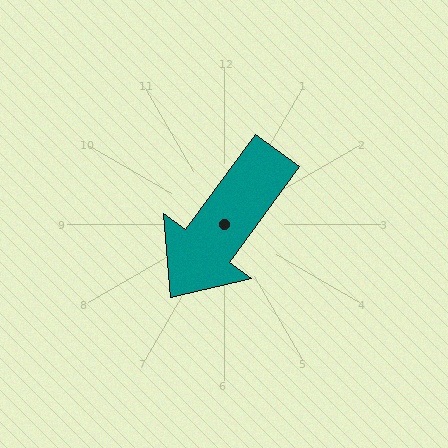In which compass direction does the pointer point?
Southwest.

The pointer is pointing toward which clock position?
Roughly 7 o'clock.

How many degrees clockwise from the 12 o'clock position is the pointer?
Approximately 216 degrees.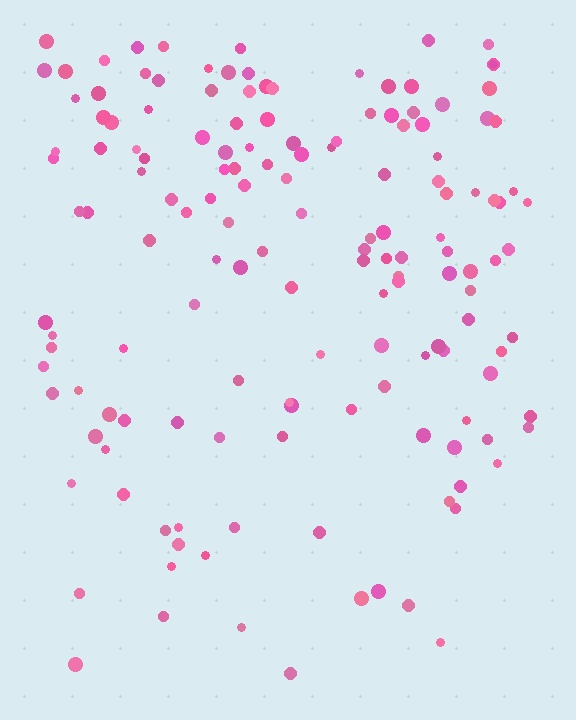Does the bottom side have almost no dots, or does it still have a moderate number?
Still a moderate number, just noticeably fewer than the top.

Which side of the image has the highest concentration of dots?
The top.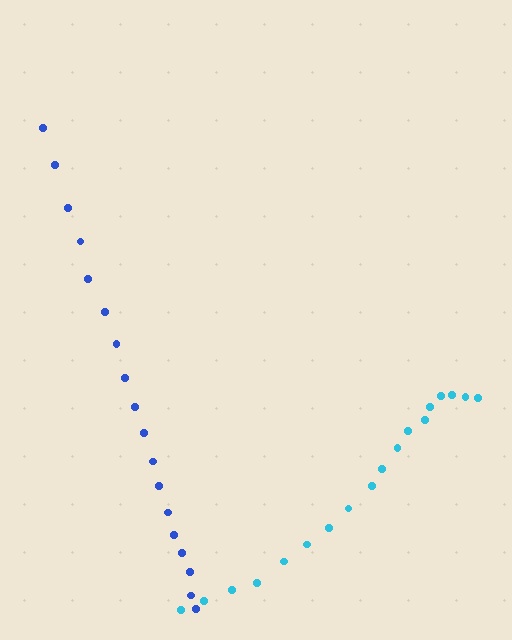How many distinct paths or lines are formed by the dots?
There are 2 distinct paths.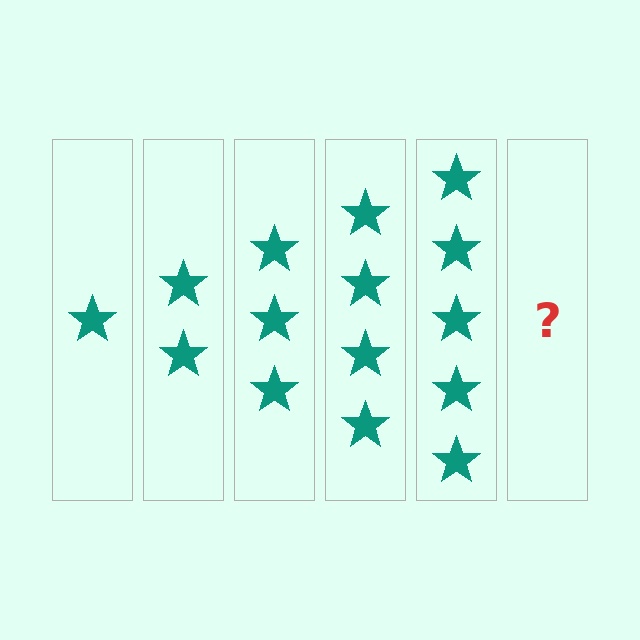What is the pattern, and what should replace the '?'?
The pattern is that each step adds one more star. The '?' should be 6 stars.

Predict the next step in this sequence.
The next step is 6 stars.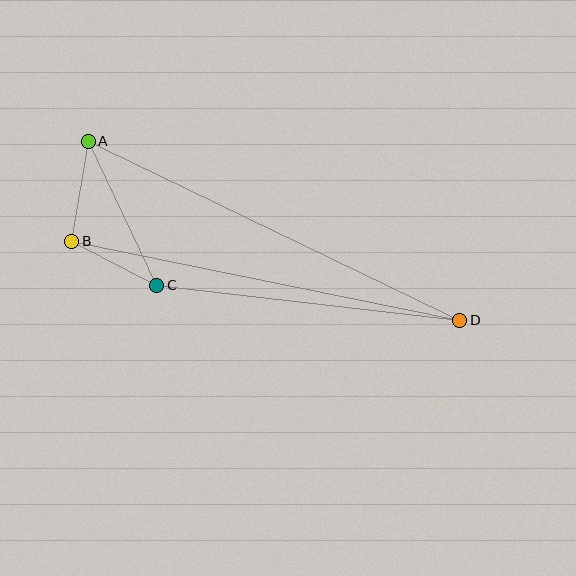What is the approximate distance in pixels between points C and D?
The distance between C and D is approximately 305 pixels.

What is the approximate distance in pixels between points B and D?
The distance between B and D is approximately 396 pixels.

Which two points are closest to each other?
Points B and C are closest to each other.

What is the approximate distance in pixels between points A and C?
The distance between A and C is approximately 160 pixels.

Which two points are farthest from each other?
Points A and D are farthest from each other.